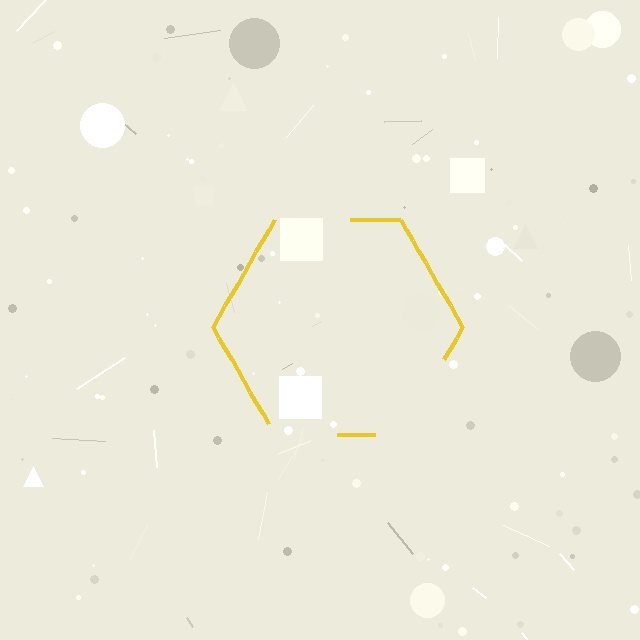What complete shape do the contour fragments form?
The contour fragments form a hexagon.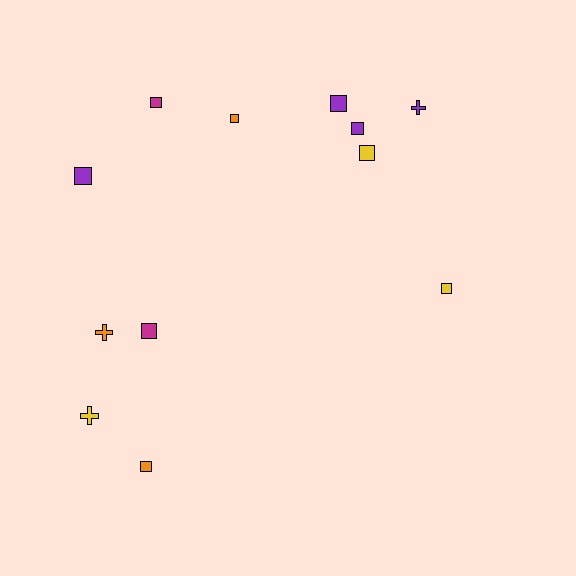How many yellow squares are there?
There are 2 yellow squares.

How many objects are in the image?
There are 12 objects.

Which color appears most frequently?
Purple, with 4 objects.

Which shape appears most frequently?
Square, with 9 objects.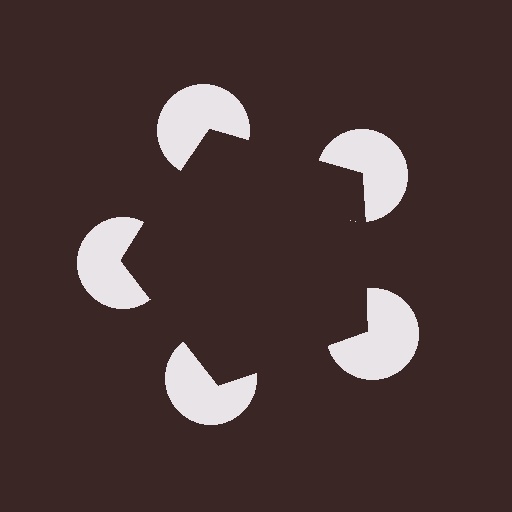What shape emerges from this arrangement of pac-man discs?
An illusory pentagon — its edges are inferred from the aligned wedge cuts in the pac-man discs, not physically drawn.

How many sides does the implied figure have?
5 sides.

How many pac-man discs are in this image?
There are 5 — one at each vertex of the illusory pentagon.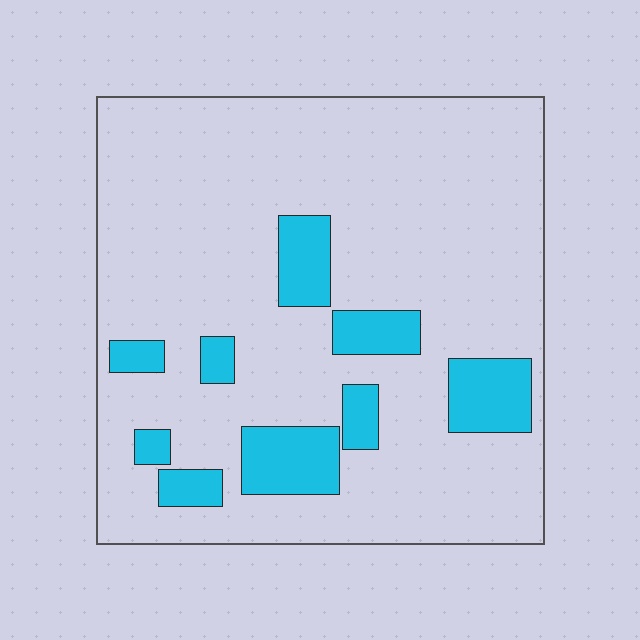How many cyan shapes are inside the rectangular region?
9.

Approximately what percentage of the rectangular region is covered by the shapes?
Approximately 15%.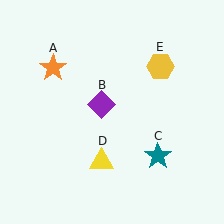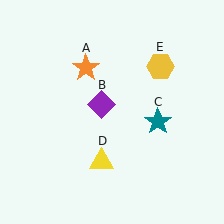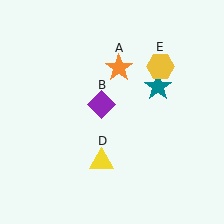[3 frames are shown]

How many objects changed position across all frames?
2 objects changed position: orange star (object A), teal star (object C).